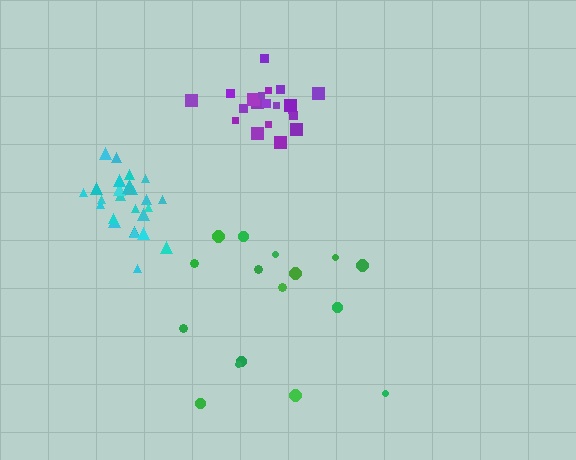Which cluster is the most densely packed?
Cyan.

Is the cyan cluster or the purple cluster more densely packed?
Cyan.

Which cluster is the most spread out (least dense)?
Green.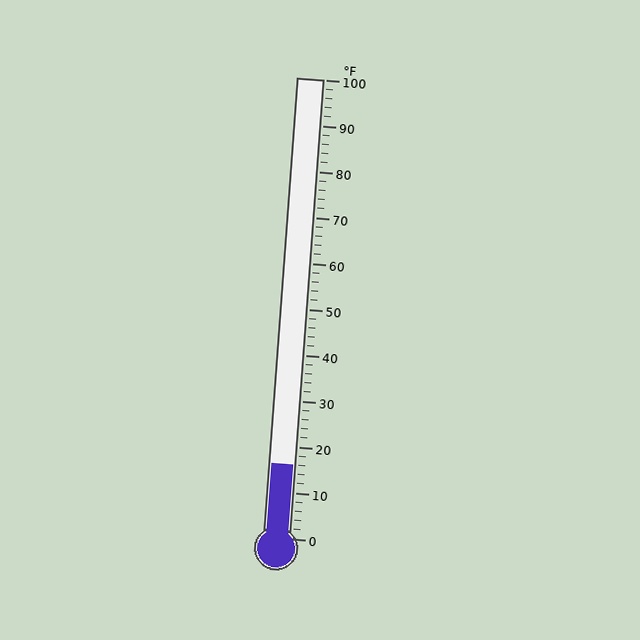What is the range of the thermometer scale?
The thermometer scale ranges from 0°F to 100°F.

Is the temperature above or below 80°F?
The temperature is below 80°F.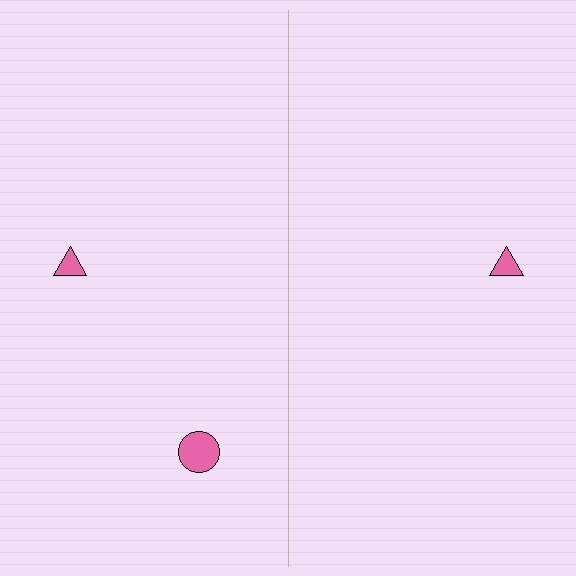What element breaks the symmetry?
A pink circle is missing from the right side.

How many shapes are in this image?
There are 3 shapes in this image.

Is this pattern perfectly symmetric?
No, the pattern is not perfectly symmetric. A pink circle is missing from the right side.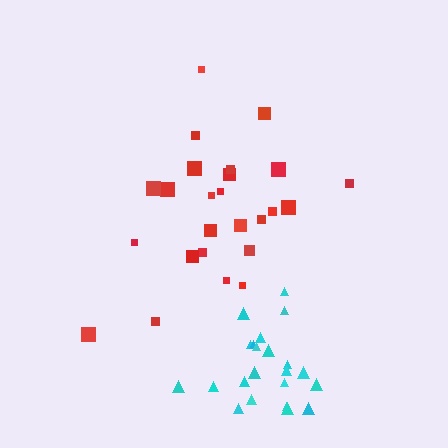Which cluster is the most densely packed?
Cyan.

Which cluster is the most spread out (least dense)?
Red.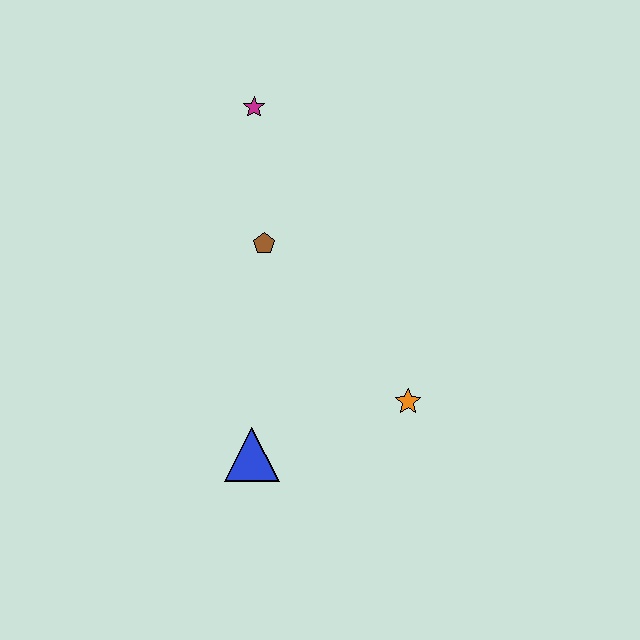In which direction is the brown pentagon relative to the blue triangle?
The brown pentagon is above the blue triangle.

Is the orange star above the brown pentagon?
No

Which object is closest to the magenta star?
The brown pentagon is closest to the magenta star.